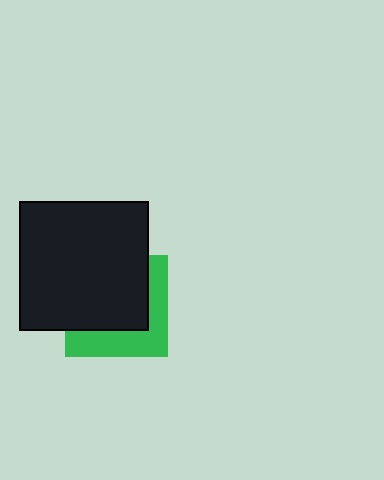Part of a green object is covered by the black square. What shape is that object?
It is a square.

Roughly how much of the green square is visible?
A small part of it is visible (roughly 39%).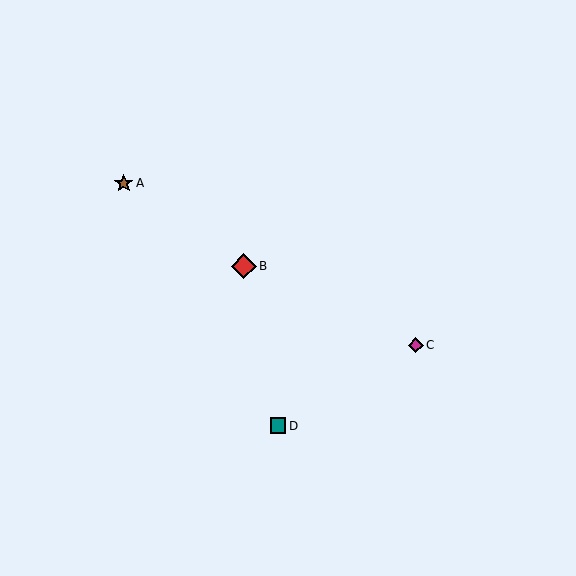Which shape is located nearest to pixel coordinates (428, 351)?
The magenta diamond (labeled C) at (416, 345) is nearest to that location.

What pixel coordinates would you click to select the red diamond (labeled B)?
Click at (244, 266) to select the red diamond B.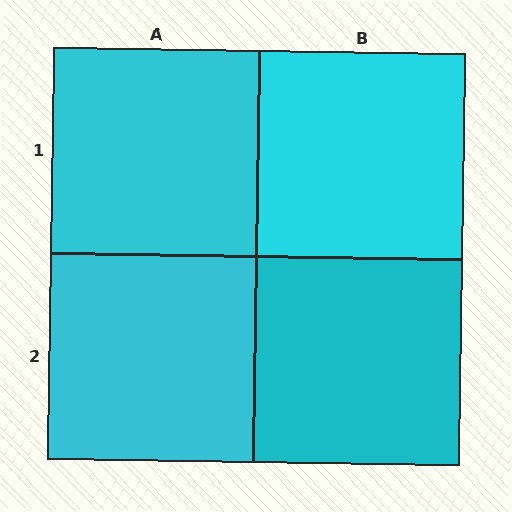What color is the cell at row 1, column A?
Cyan.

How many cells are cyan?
4 cells are cyan.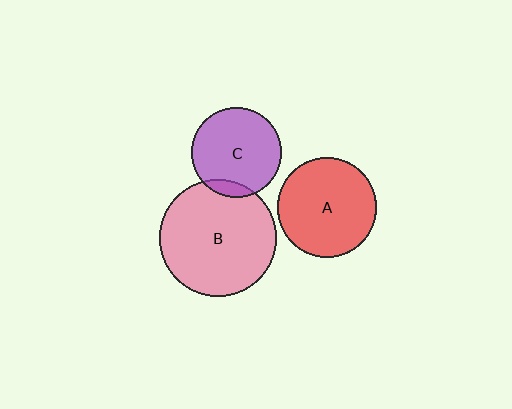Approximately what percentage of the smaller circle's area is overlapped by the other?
Approximately 10%.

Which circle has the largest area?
Circle B (pink).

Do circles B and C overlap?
Yes.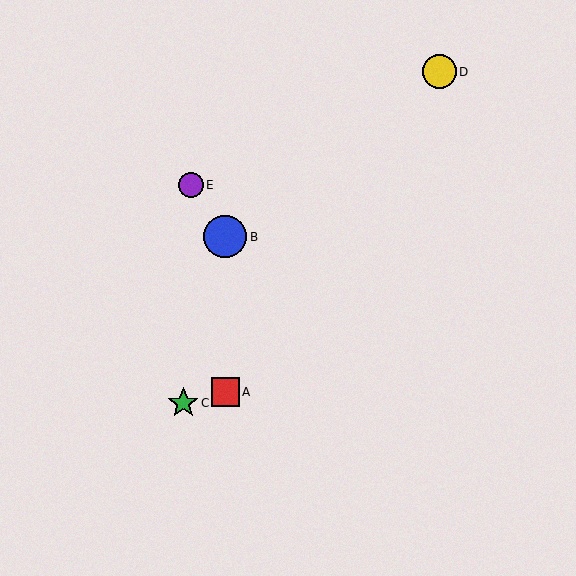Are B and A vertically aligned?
Yes, both are at x≈225.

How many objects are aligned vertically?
2 objects (A, B) are aligned vertically.